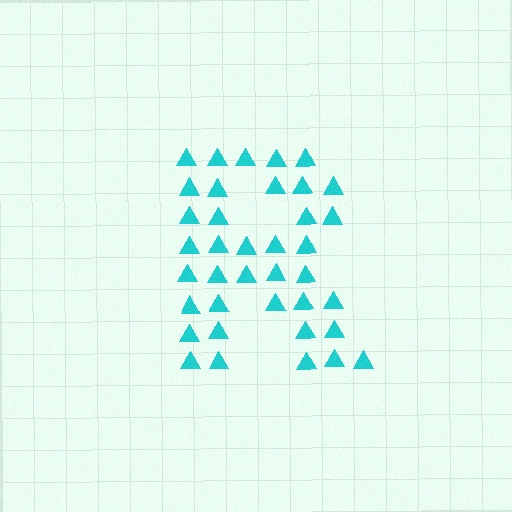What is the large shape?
The large shape is the letter R.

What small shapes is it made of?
It is made of small triangles.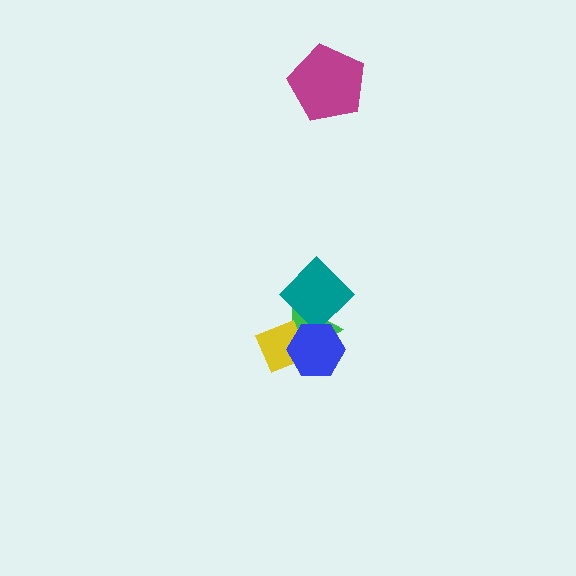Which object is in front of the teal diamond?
The blue hexagon is in front of the teal diamond.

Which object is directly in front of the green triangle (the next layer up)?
The teal diamond is directly in front of the green triangle.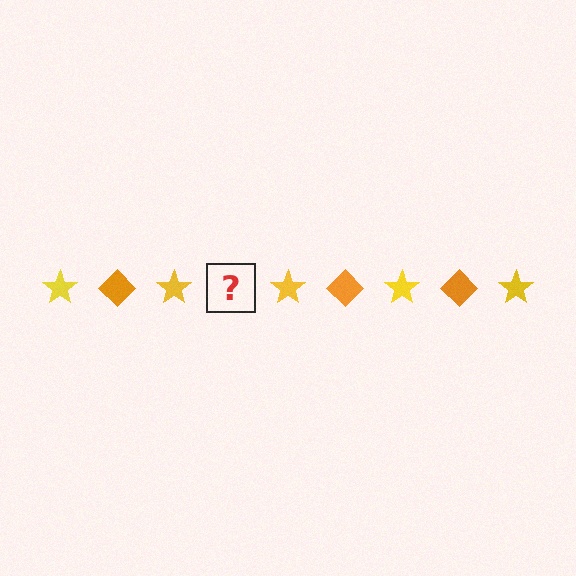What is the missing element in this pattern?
The missing element is an orange diamond.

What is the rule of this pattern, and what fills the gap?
The rule is that the pattern alternates between yellow star and orange diamond. The gap should be filled with an orange diamond.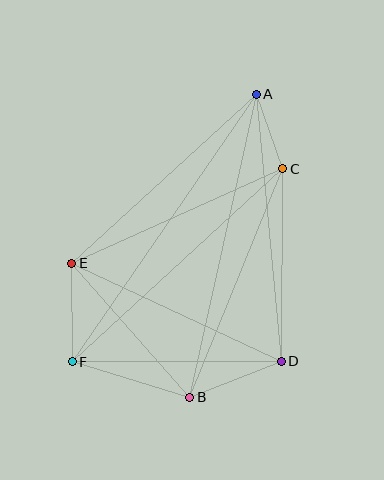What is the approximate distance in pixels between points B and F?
The distance between B and F is approximately 123 pixels.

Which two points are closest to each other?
Points A and C are closest to each other.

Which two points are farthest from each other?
Points A and F are farthest from each other.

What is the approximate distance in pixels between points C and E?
The distance between C and E is approximately 232 pixels.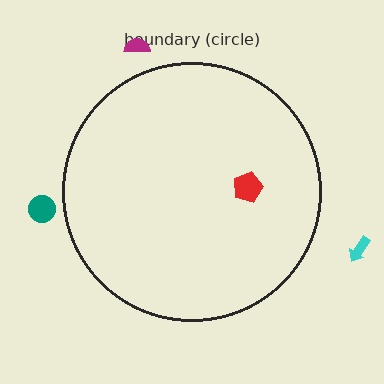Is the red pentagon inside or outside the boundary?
Inside.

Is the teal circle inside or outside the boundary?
Outside.